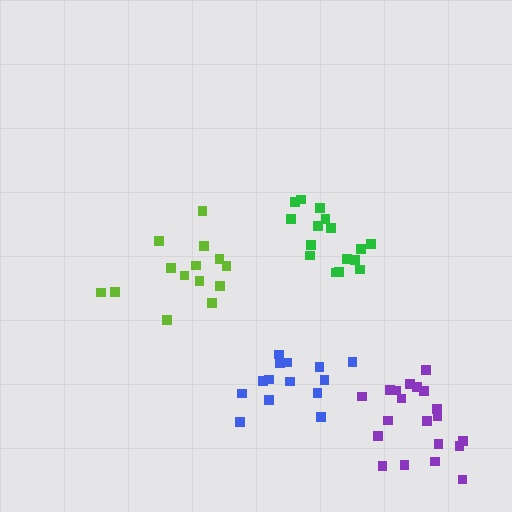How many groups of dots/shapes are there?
There are 4 groups.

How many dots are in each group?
Group 1: 16 dots, Group 2: 14 dots, Group 3: 14 dots, Group 4: 20 dots (64 total).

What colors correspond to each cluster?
The clusters are colored: green, lime, blue, purple.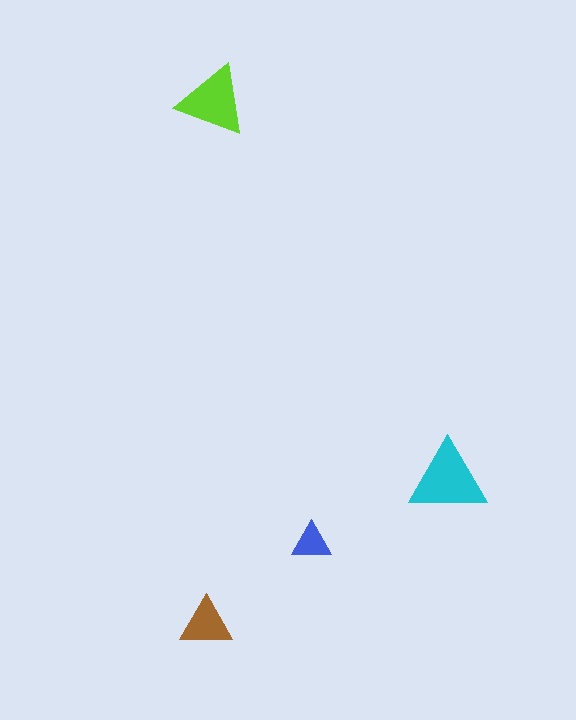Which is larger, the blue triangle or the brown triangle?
The brown one.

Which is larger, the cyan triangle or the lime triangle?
The cyan one.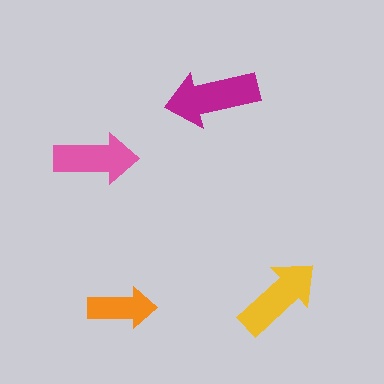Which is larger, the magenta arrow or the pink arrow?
The magenta one.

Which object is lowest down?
The orange arrow is bottommost.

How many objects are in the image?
There are 4 objects in the image.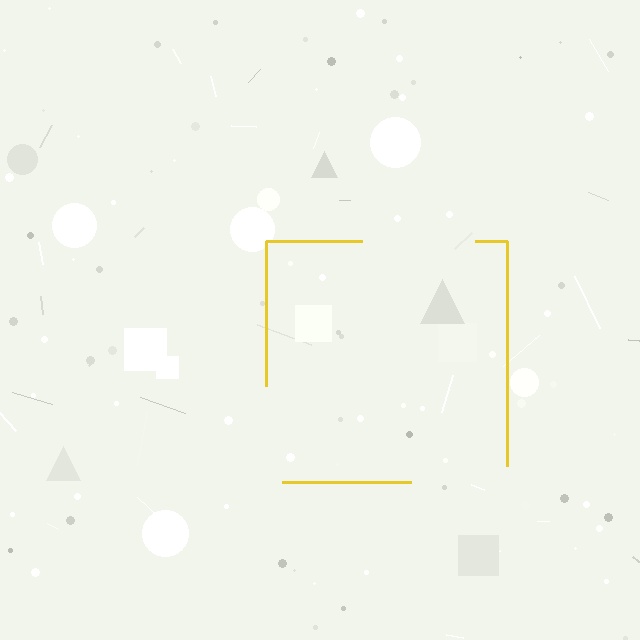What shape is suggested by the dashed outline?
The dashed outline suggests a square.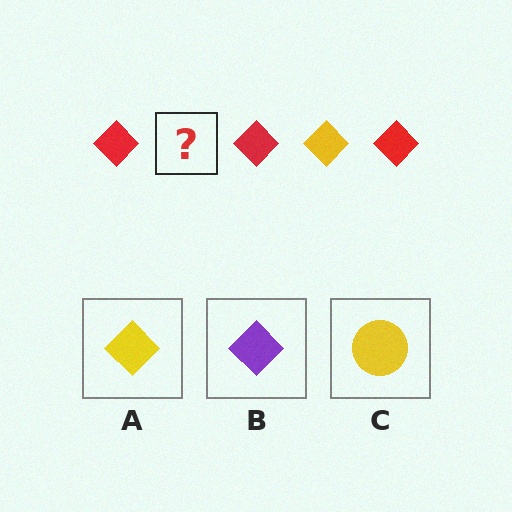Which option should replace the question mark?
Option A.